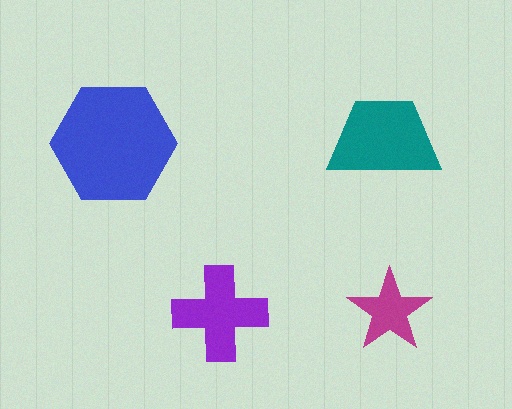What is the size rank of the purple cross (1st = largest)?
3rd.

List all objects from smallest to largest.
The magenta star, the purple cross, the teal trapezoid, the blue hexagon.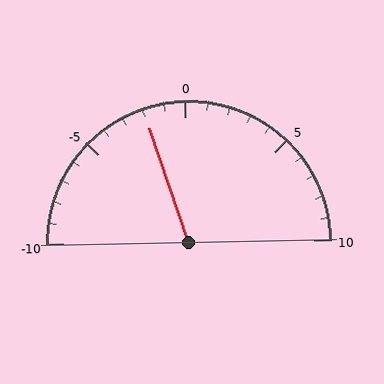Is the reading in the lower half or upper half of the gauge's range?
The reading is in the lower half of the range (-10 to 10).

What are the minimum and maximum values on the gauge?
The gauge ranges from -10 to 10.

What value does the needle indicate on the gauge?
The needle indicates approximately -2.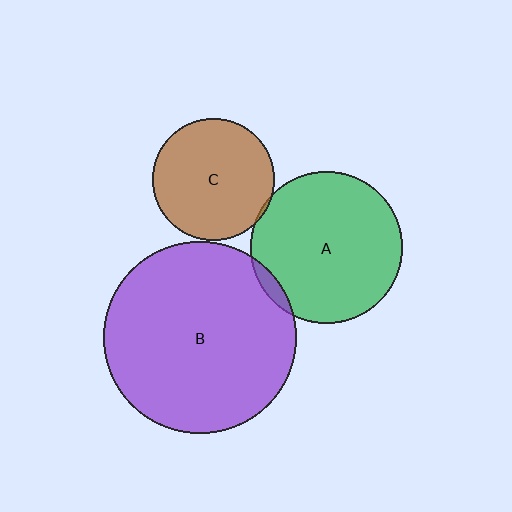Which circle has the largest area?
Circle B (purple).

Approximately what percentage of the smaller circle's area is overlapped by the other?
Approximately 5%.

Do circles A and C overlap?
Yes.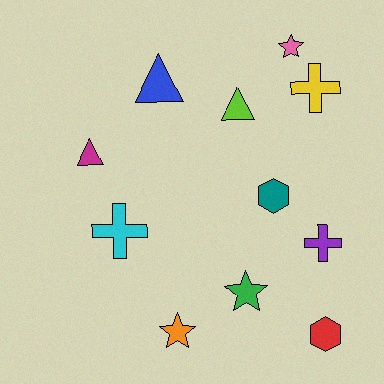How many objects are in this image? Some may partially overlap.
There are 11 objects.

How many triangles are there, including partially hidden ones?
There are 3 triangles.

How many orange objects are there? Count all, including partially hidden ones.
There is 1 orange object.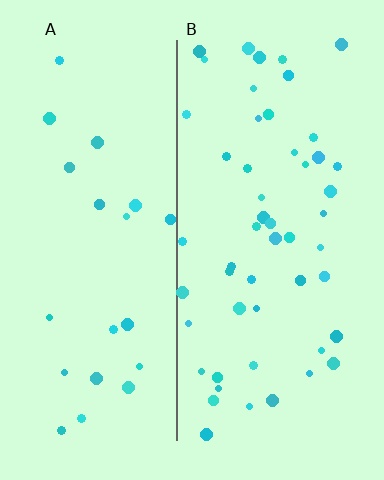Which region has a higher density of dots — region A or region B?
B (the right).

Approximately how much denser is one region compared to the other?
Approximately 2.3× — region B over region A.